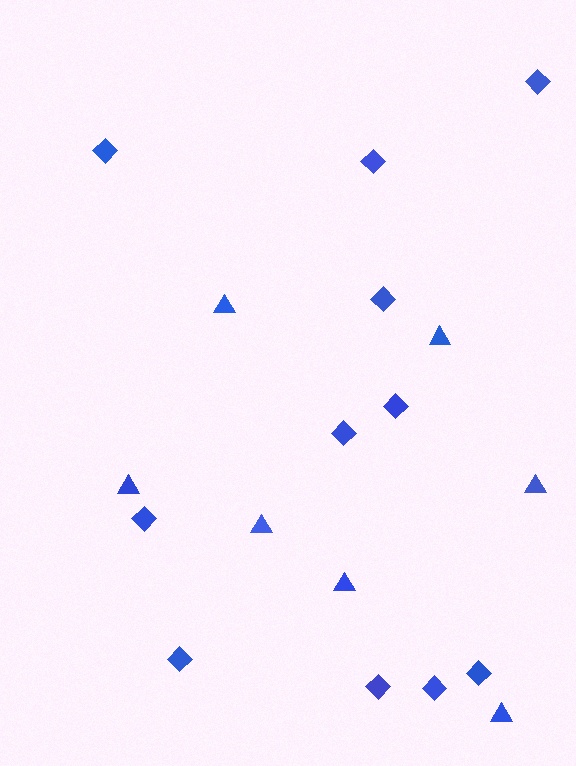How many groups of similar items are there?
There are 2 groups: one group of diamonds (11) and one group of triangles (7).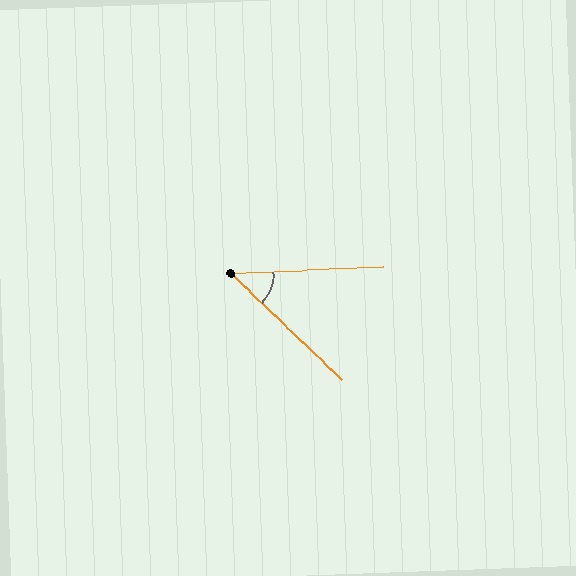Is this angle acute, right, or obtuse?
It is acute.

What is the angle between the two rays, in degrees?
Approximately 47 degrees.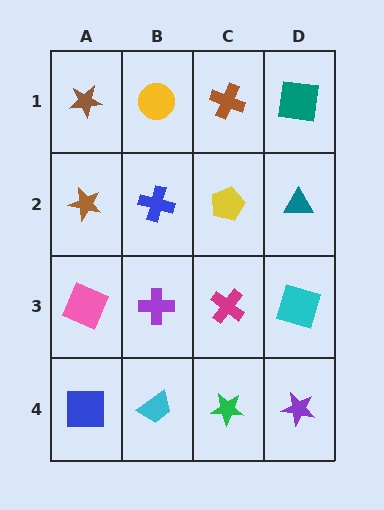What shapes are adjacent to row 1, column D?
A teal triangle (row 2, column D), a brown cross (row 1, column C).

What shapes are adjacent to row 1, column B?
A blue cross (row 2, column B), a brown star (row 1, column A), a brown cross (row 1, column C).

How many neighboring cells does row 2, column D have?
3.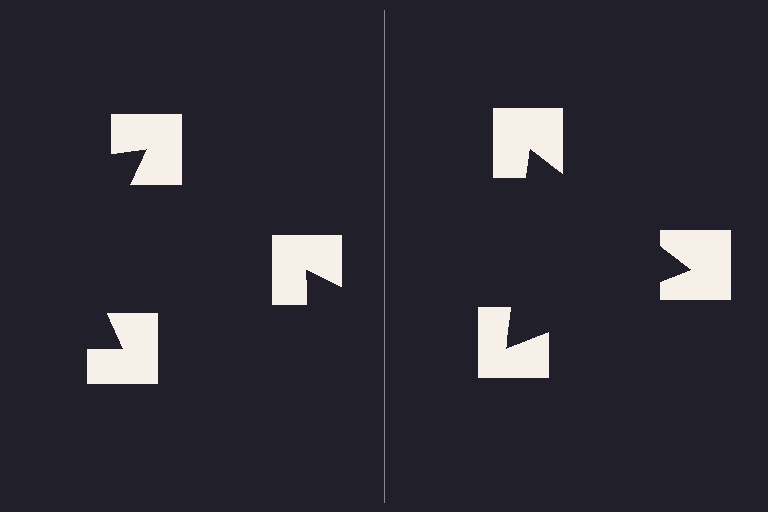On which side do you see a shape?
An illusory triangle appears on the right side. On the left side the wedge cuts are rotated, so no coherent shape forms.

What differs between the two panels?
The notched squares are positioned identically on both sides; only the wedge orientations differ. On the right they align to a triangle; on the left they are misaligned.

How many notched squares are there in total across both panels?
6 — 3 on each side.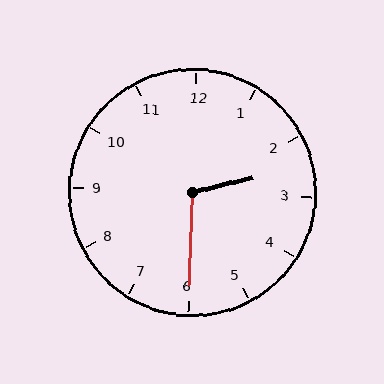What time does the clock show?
2:30.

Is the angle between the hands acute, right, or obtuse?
It is obtuse.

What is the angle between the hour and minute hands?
Approximately 105 degrees.